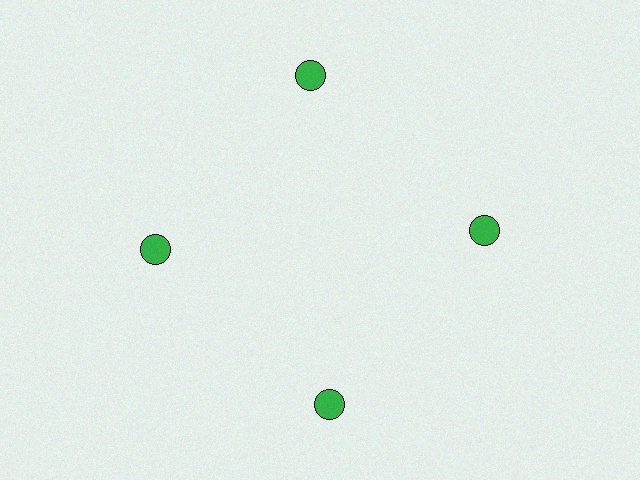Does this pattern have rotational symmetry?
Yes, this pattern has 4-fold rotational symmetry. It looks the same after rotating 90 degrees around the center.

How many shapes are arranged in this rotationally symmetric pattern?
There are 4 shapes, arranged in 4 groups of 1.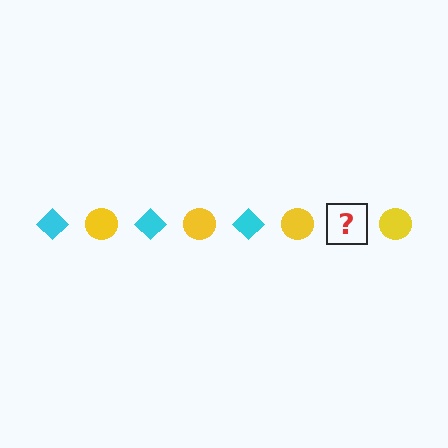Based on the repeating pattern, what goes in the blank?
The blank should be a cyan diamond.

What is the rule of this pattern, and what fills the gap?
The rule is that the pattern alternates between cyan diamond and yellow circle. The gap should be filled with a cyan diamond.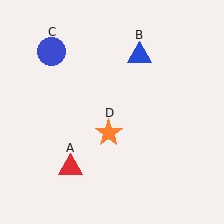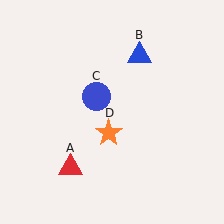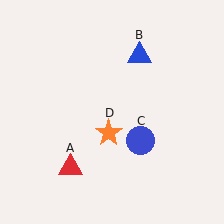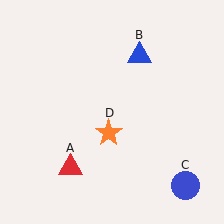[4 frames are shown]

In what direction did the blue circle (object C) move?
The blue circle (object C) moved down and to the right.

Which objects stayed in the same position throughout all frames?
Red triangle (object A) and blue triangle (object B) and orange star (object D) remained stationary.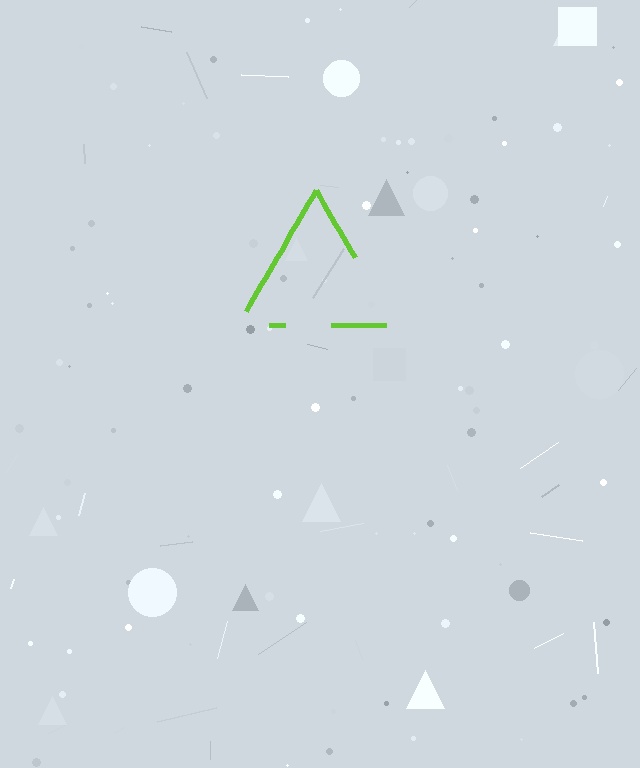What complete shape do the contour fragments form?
The contour fragments form a triangle.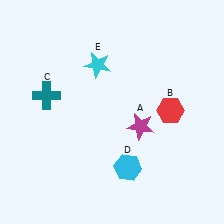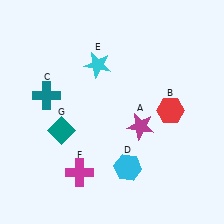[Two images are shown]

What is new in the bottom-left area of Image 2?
A magenta cross (F) was added in the bottom-left area of Image 2.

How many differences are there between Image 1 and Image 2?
There are 2 differences between the two images.